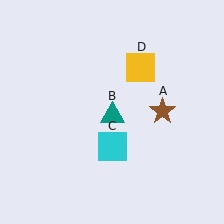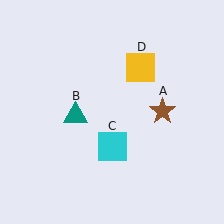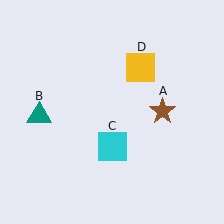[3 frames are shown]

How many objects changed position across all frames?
1 object changed position: teal triangle (object B).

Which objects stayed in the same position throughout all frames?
Brown star (object A) and cyan square (object C) and yellow square (object D) remained stationary.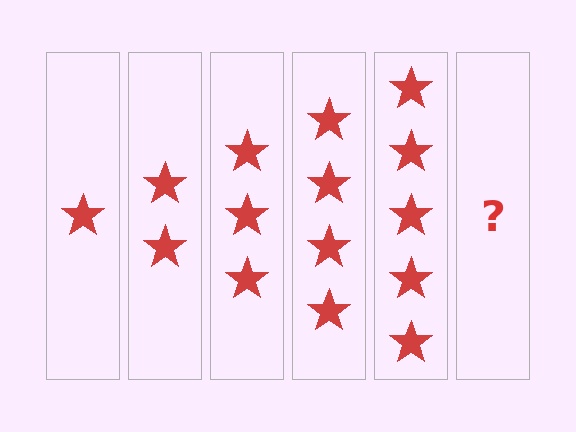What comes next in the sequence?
The next element should be 6 stars.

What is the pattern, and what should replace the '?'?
The pattern is that each step adds one more star. The '?' should be 6 stars.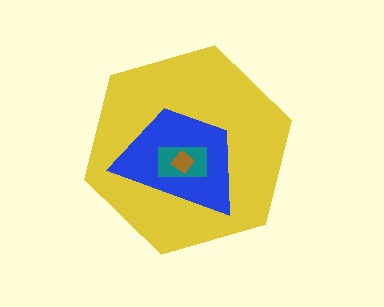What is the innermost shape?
The brown diamond.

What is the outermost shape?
The yellow hexagon.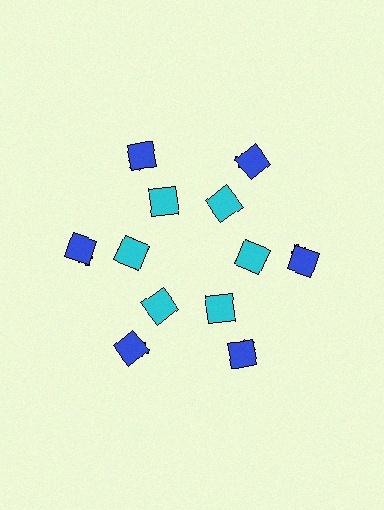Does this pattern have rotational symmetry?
Yes, this pattern has 6-fold rotational symmetry. It looks the same after rotating 60 degrees around the center.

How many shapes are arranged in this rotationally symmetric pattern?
There are 18 shapes, arranged in 6 groups of 3.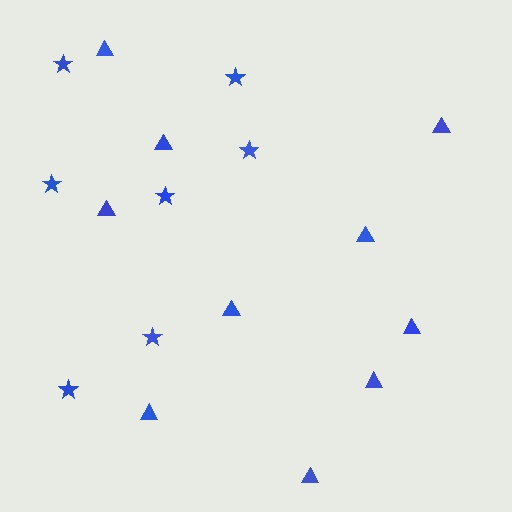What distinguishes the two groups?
There are 2 groups: one group of stars (7) and one group of triangles (10).